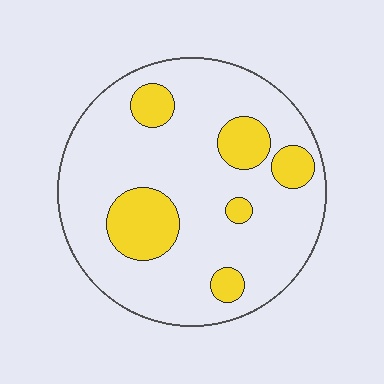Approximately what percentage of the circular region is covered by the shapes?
Approximately 20%.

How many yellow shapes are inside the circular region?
6.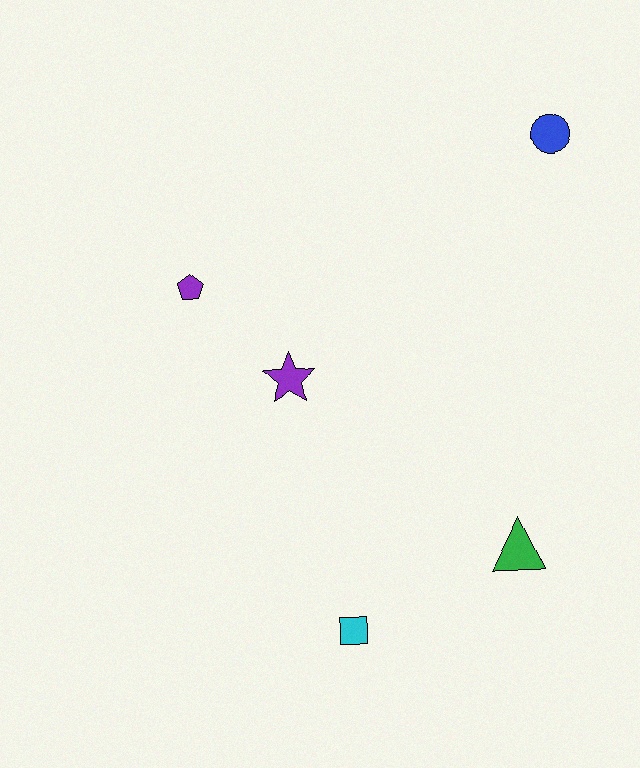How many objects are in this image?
There are 5 objects.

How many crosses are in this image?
There are no crosses.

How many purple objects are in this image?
There are 2 purple objects.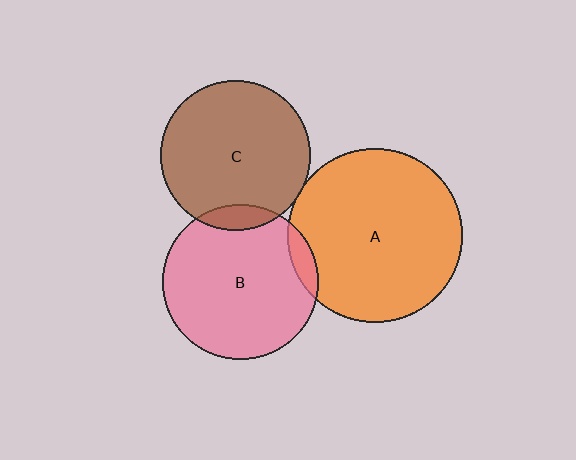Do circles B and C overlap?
Yes.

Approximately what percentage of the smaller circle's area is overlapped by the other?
Approximately 10%.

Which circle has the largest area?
Circle A (orange).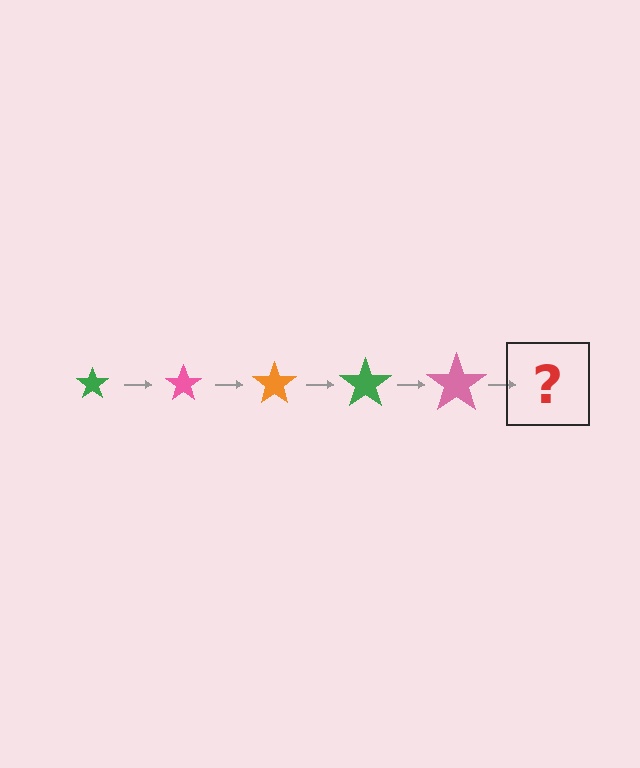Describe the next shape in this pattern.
It should be an orange star, larger than the previous one.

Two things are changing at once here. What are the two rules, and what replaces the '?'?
The two rules are that the star grows larger each step and the color cycles through green, pink, and orange. The '?' should be an orange star, larger than the previous one.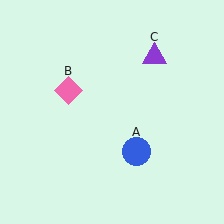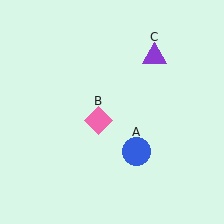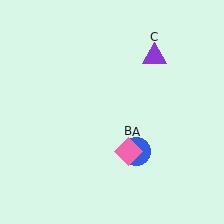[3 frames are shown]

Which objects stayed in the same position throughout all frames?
Blue circle (object A) and purple triangle (object C) remained stationary.